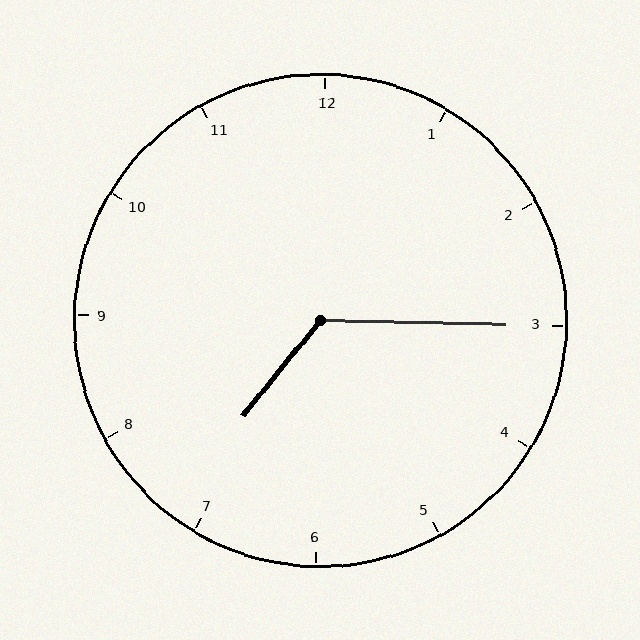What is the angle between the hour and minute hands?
Approximately 128 degrees.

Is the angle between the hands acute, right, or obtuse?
It is obtuse.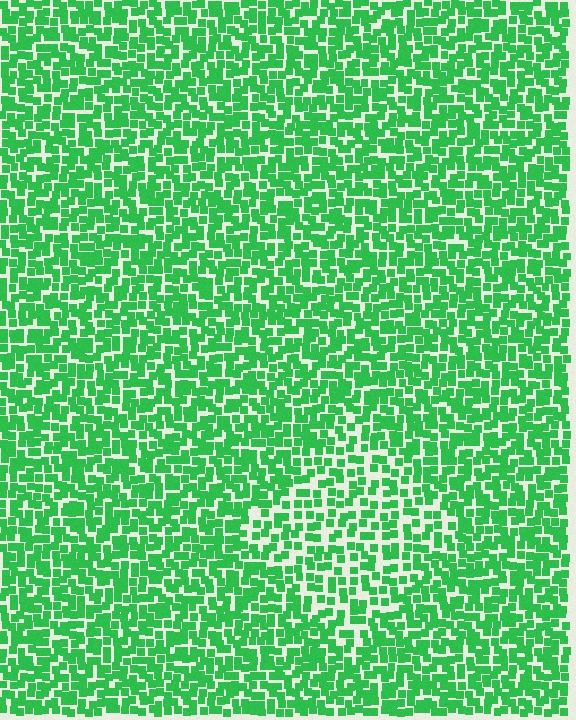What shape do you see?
I see a diamond.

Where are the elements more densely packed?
The elements are more densely packed outside the diamond boundary.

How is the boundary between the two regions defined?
The boundary is defined by a change in element density (approximately 1.6x ratio). All elements are the same color, size, and shape.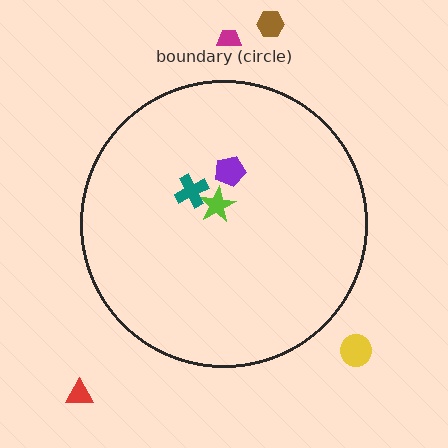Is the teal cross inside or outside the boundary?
Inside.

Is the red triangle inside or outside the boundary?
Outside.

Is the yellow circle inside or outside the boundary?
Outside.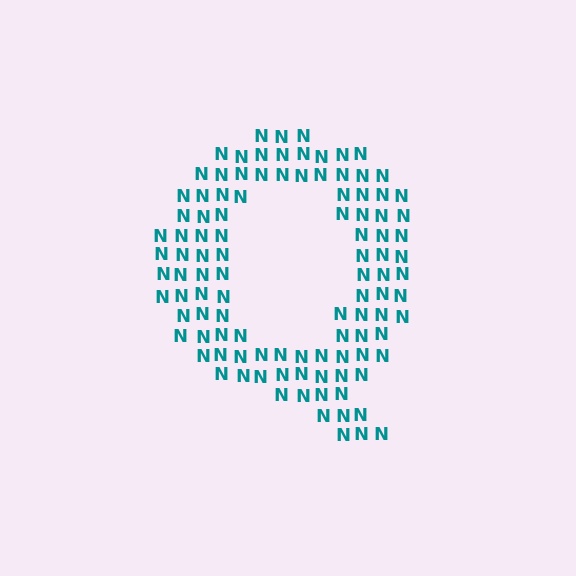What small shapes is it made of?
It is made of small letter N's.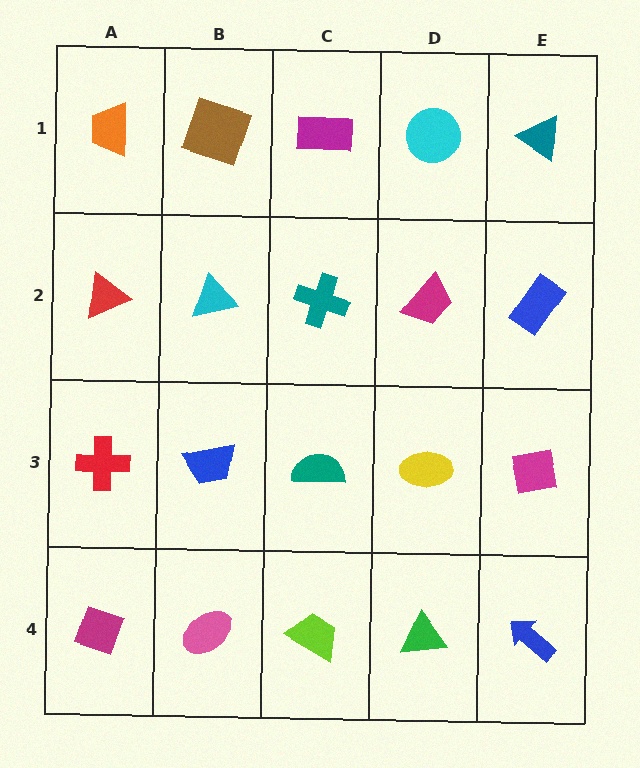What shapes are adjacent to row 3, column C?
A teal cross (row 2, column C), a lime trapezoid (row 4, column C), a blue trapezoid (row 3, column B), a yellow ellipse (row 3, column D).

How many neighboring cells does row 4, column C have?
3.